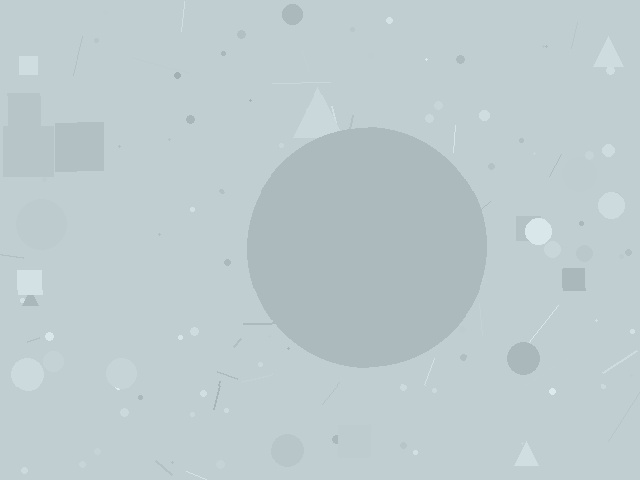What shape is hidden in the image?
A circle is hidden in the image.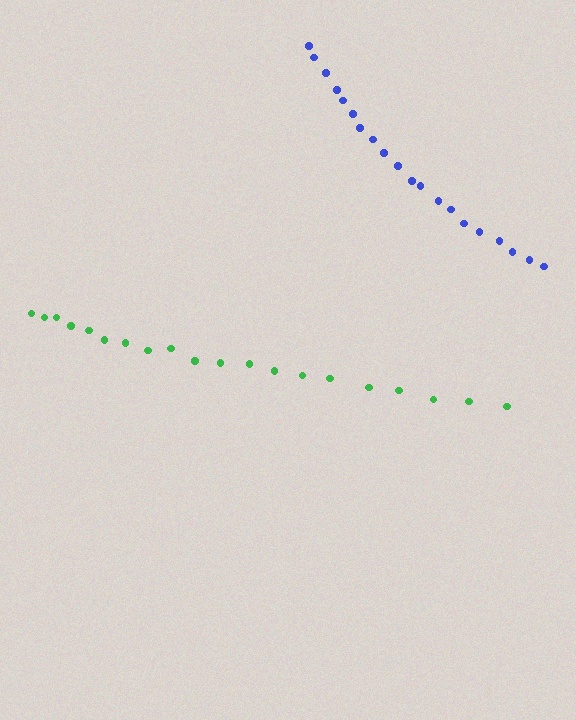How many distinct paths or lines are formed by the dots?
There are 2 distinct paths.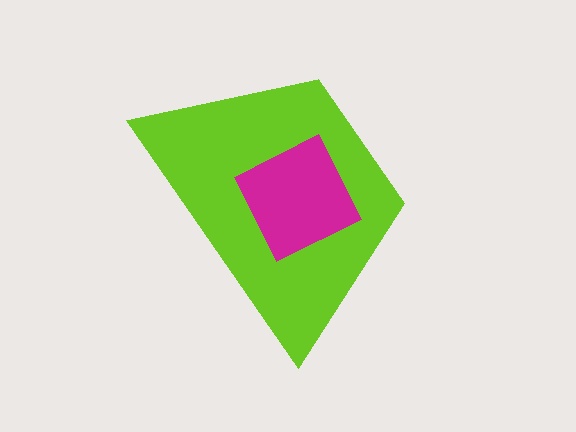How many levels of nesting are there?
2.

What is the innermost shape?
The magenta diamond.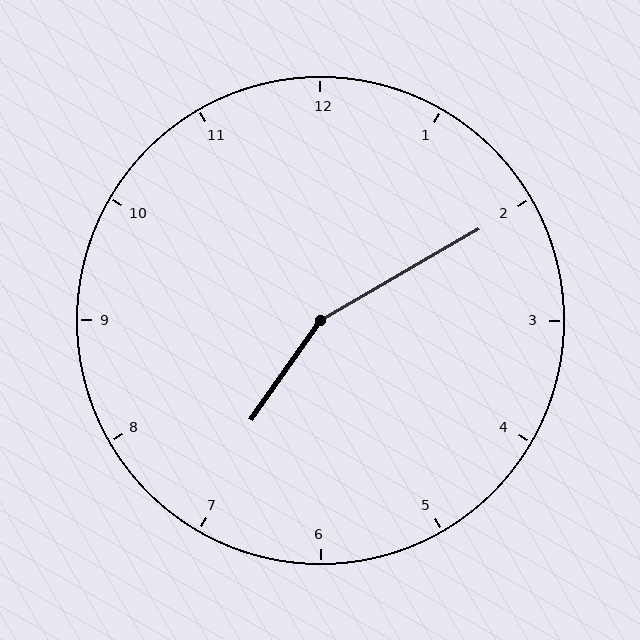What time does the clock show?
7:10.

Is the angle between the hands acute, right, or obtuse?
It is obtuse.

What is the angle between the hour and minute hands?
Approximately 155 degrees.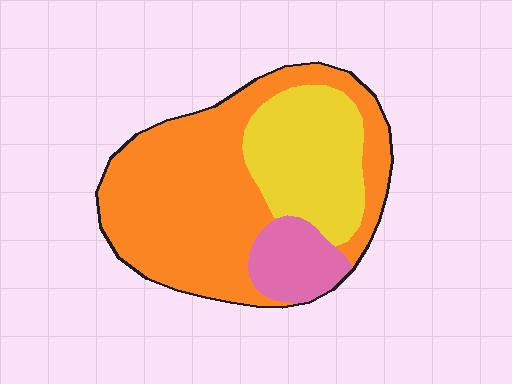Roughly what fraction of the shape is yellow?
Yellow takes up between a quarter and a half of the shape.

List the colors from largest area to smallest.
From largest to smallest: orange, yellow, pink.